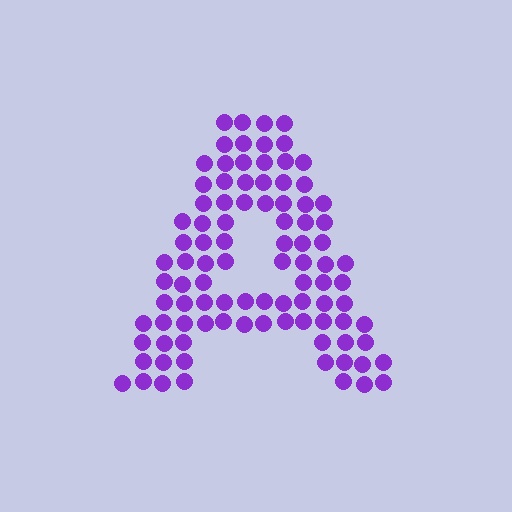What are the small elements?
The small elements are circles.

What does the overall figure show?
The overall figure shows the letter A.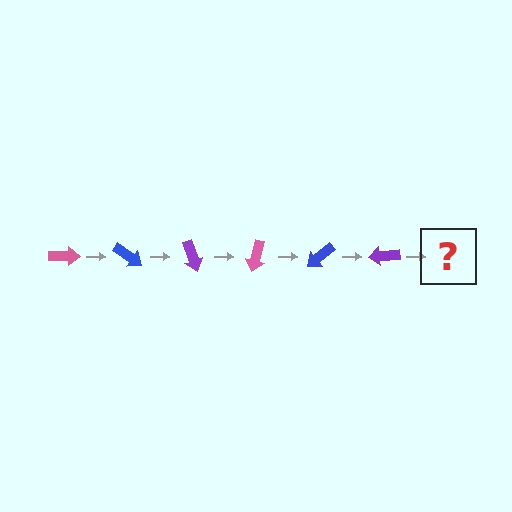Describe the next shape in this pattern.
It should be a pink arrow, rotated 210 degrees from the start.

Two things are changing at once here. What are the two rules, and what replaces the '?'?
The two rules are that it rotates 35 degrees each step and the color cycles through pink, blue, and purple. The '?' should be a pink arrow, rotated 210 degrees from the start.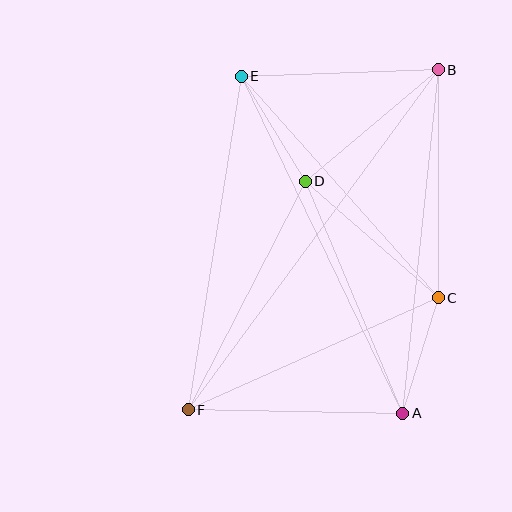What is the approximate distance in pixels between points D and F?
The distance between D and F is approximately 257 pixels.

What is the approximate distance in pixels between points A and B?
The distance between A and B is approximately 345 pixels.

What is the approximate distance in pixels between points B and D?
The distance between B and D is approximately 173 pixels.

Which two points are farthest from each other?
Points B and F are farthest from each other.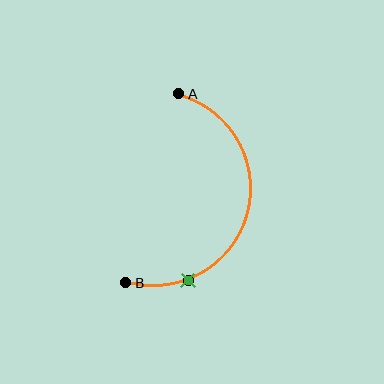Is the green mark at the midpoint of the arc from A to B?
No. The green mark lies on the arc but is closer to endpoint B. The arc midpoint would be at the point on the curve equidistant along the arc from both A and B.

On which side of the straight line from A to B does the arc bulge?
The arc bulges to the right of the straight line connecting A and B.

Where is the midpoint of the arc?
The arc midpoint is the point on the curve farthest from the straight line joining A and B. It sits to the right of that line.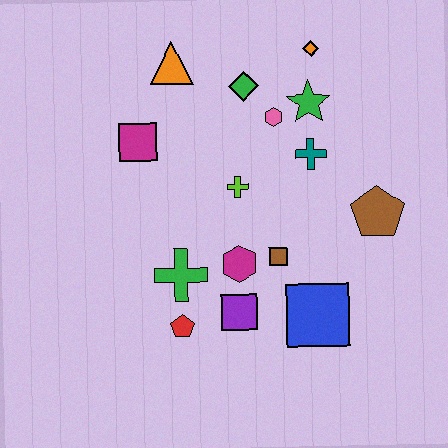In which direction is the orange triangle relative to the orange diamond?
The orange triangle is to the left of the orange diamond.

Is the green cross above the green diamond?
No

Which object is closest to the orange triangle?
The green diamond is closest to the orange triangle.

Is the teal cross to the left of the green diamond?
No